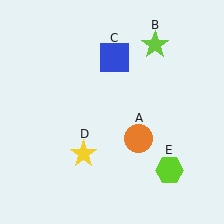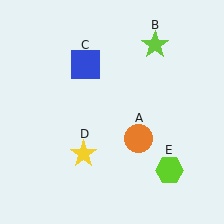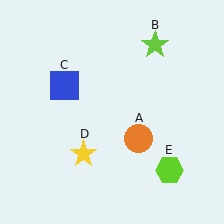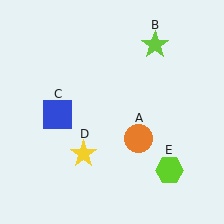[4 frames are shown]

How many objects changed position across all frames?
1 object changed position: blue square (object C).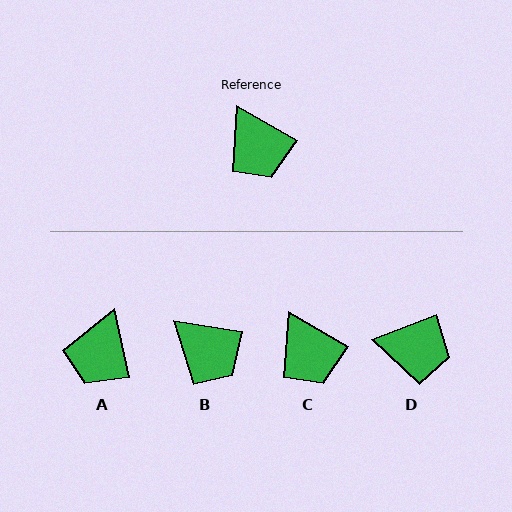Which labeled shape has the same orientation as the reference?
C.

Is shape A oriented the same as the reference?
No, it is off by about 48 degrees.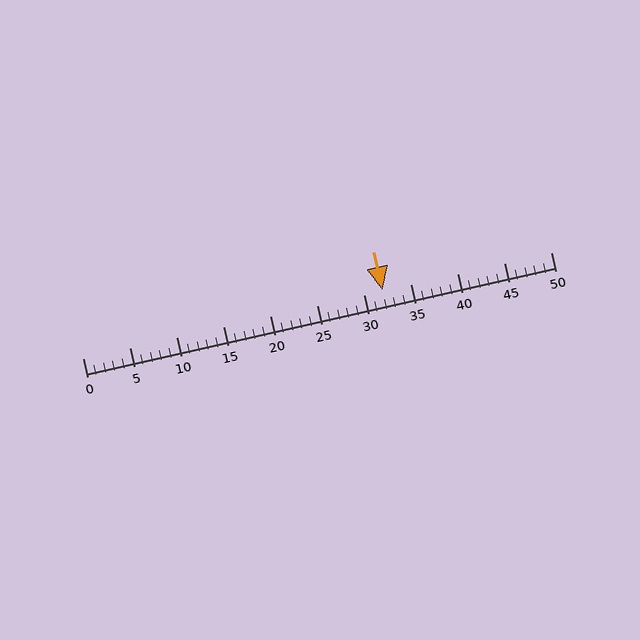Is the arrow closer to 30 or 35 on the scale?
The arrow is closer to 30.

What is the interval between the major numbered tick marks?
The major tick marks are spaced 5 units apart.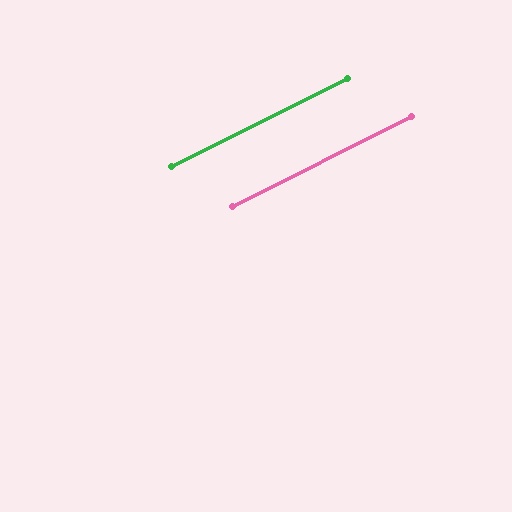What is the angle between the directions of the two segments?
Approximately 0 degrees.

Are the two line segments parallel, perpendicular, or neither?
Parallel — their directions differ by only 0.5°.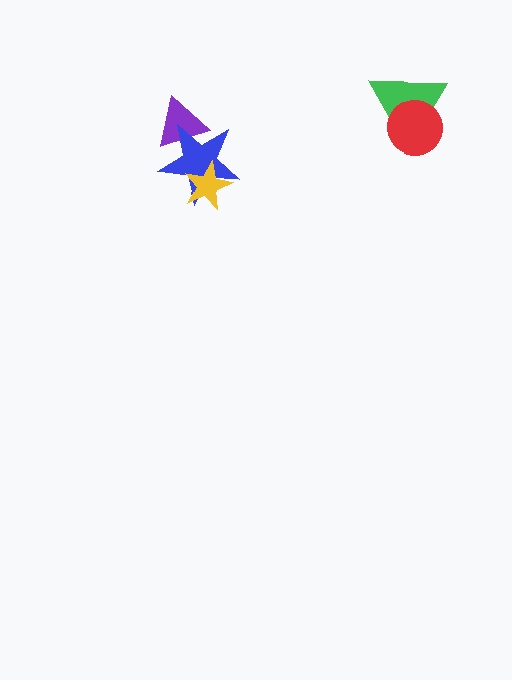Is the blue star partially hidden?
Yes, it is partially covered by another shape.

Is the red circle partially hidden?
No, no other shape covers it.